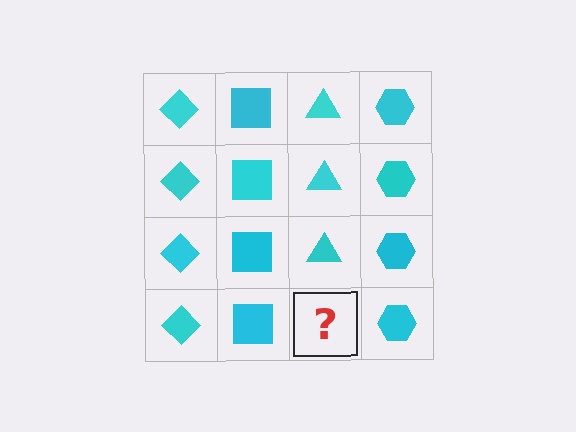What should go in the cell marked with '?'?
The missing cell should contain a cyan triangle.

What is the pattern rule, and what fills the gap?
The rule is that each column has a consistent shape. The gap should be filled with a cyan triangle.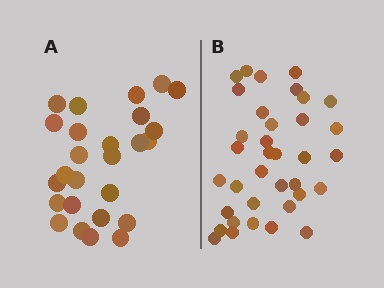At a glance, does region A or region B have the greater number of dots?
Region B (the right region) has more dots.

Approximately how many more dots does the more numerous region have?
Region B has roughly 10 or so more dots than region A.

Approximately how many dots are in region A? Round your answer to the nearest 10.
About 30 dots. (The exact count is 26, which rounds to 30.)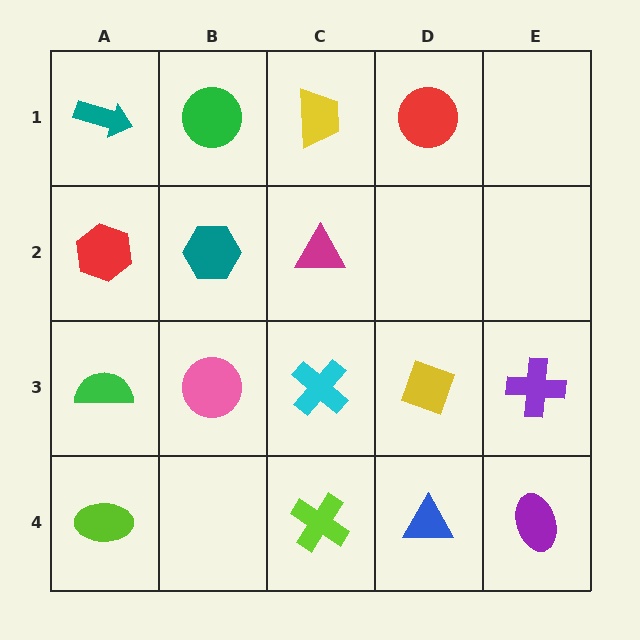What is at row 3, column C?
A cyan cross.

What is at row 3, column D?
A yellow diamond.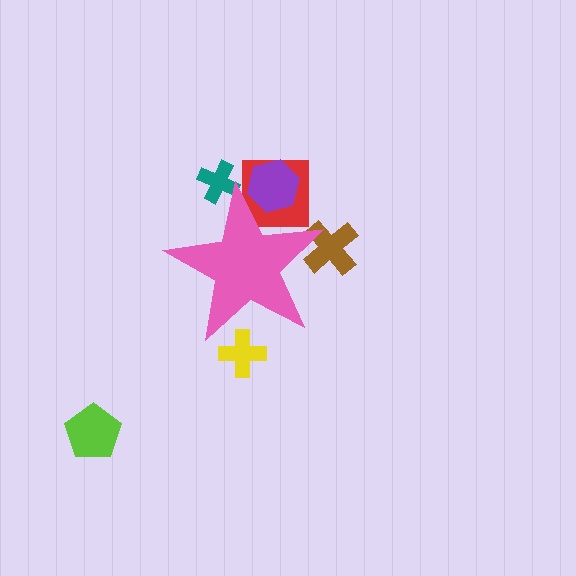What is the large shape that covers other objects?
A pink star.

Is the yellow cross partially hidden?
Yes, the yellow cross is partially hidden behind the pink star.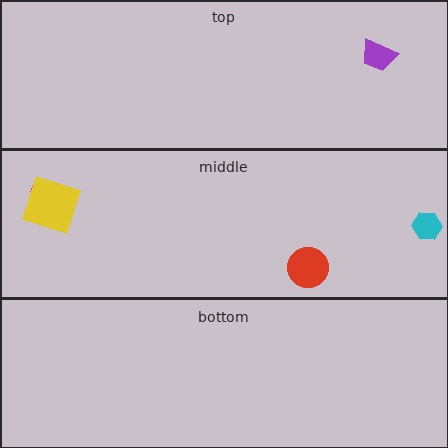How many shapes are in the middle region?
4.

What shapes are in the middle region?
The red circle, the cyan hexagon, the magenta ellipse, the yellow square.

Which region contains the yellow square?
The middle region.